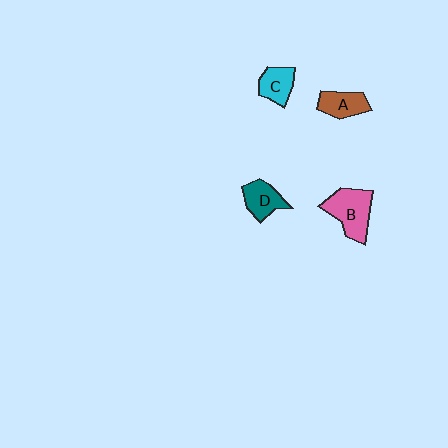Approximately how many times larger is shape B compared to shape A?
Approximately 1.6 times.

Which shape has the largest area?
Shape B (pink).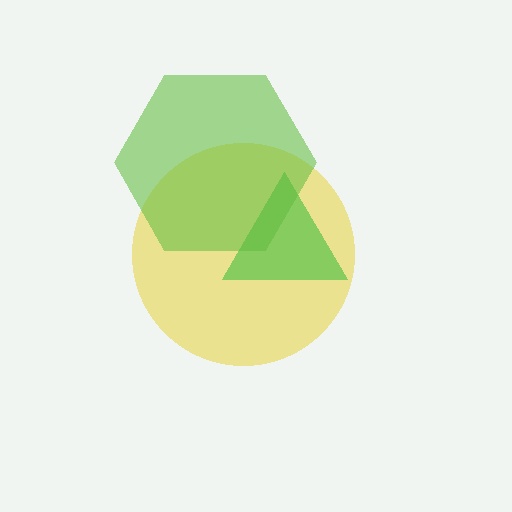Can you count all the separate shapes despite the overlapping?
Yes, there are 3 separate shapes.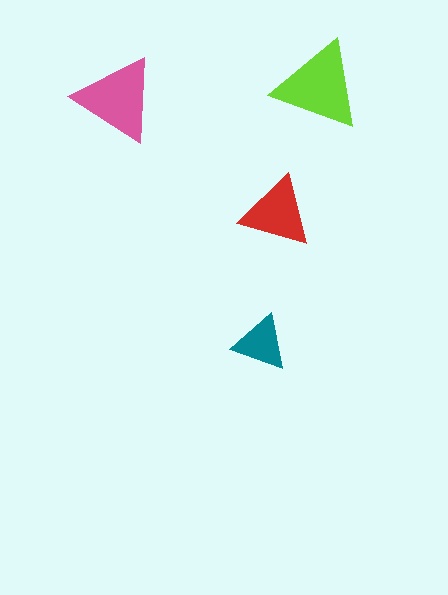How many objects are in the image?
There are 4 objects in the image.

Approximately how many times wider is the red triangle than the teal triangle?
About 1.5 times wider.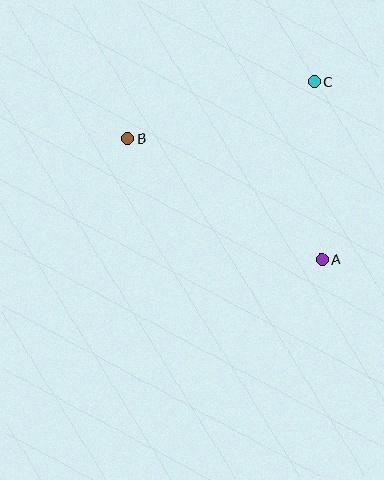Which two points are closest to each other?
Points A and C are closest to each other.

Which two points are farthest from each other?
Points A and B are farthest from each other.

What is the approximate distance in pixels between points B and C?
The distance between B and C is approximately 195 pixels.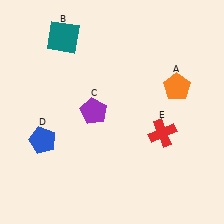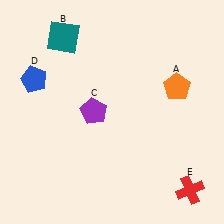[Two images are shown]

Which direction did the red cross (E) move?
The red cross (E) moved down.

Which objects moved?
The objects that moved are: the blue pentagon (D), the red cross (E).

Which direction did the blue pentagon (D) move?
The blue pentagon (D) moved up.